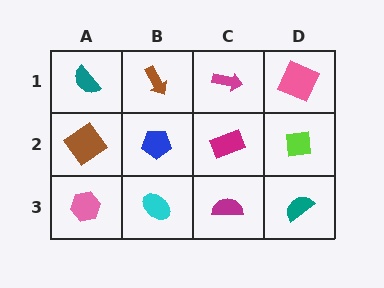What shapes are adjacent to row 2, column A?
A teal semicircle (row 1, column A), a pink hexagon (row 3, column A), a blue pentagon (row 2, column B).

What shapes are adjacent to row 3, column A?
A brown diamond (row 2, column A), a cyan ellipse (row 3, column B).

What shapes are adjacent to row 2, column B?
A brown arrow (row 1, column B), a cyan ellipse (row 3, column B), a brown diamond (row 2, column A), a magenta rectangle (row 2, column C).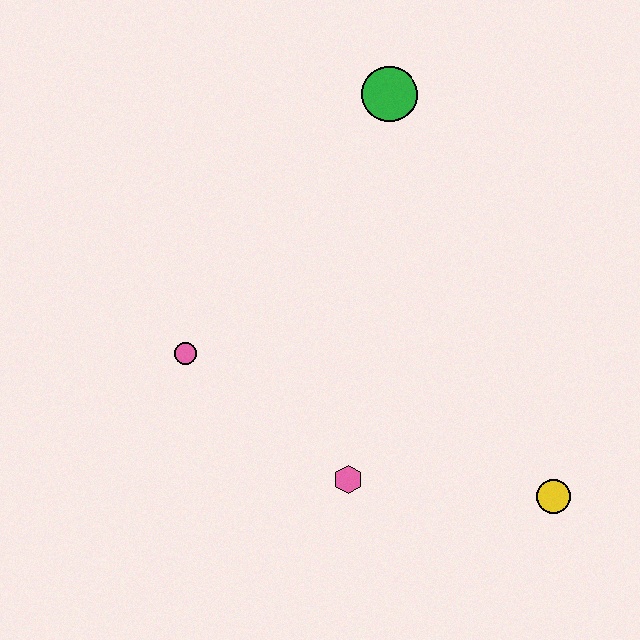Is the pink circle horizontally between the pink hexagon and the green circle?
No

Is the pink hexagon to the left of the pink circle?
No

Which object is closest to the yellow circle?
The pink hexagon is closest to the yellow circle.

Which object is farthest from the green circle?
The yellow circle is farthest from the green circle.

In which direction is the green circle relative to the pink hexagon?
The green circle is above the pink hexagon.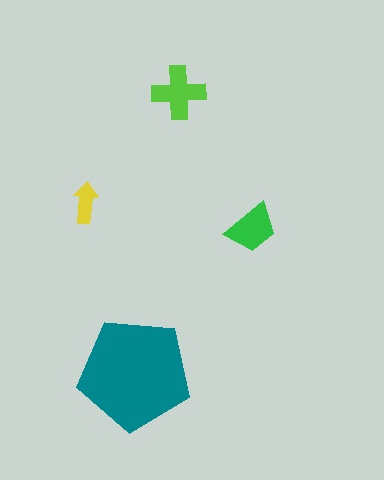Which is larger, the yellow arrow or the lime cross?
The lime cross.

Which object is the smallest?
The yellow arrow.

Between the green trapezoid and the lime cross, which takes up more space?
The lime cross.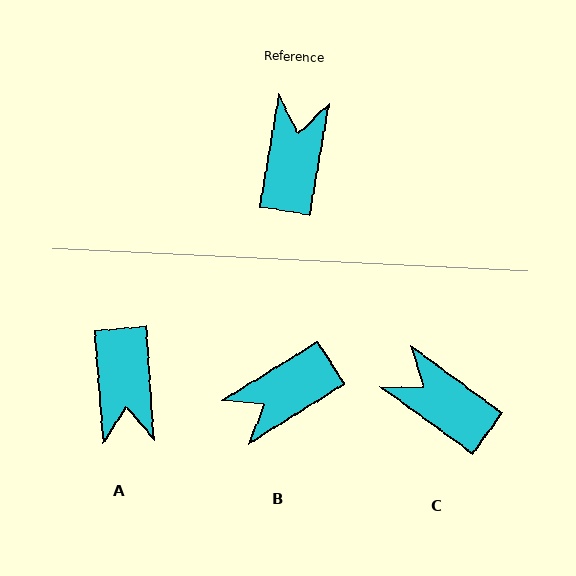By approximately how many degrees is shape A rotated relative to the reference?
Approximately 166 degrees clockwise.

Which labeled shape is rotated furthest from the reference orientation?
A, about 166 degrees away.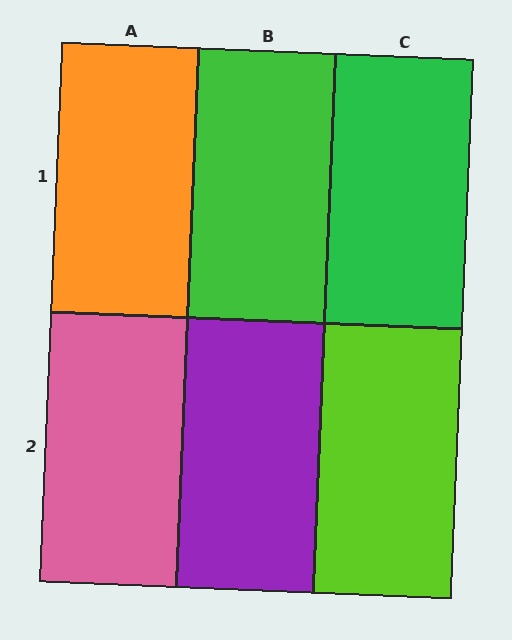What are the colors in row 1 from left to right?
Orange, green, green.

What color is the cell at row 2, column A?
Pink.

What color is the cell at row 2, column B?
Purple.